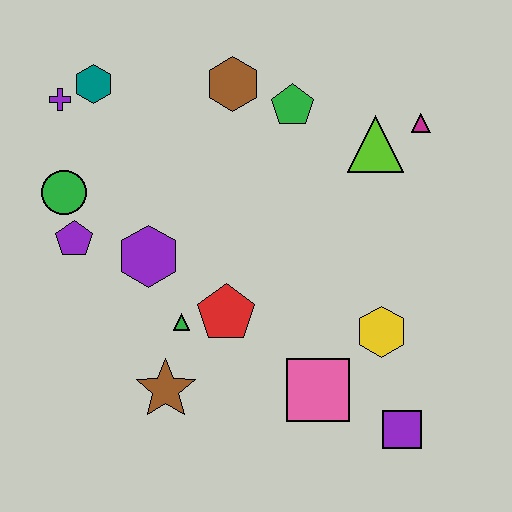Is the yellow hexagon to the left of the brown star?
No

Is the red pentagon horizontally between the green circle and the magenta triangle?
Yes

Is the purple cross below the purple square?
No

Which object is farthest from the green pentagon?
The purple square is farthest from the green pentagon.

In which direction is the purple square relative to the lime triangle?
The purple square is below the lime triangle.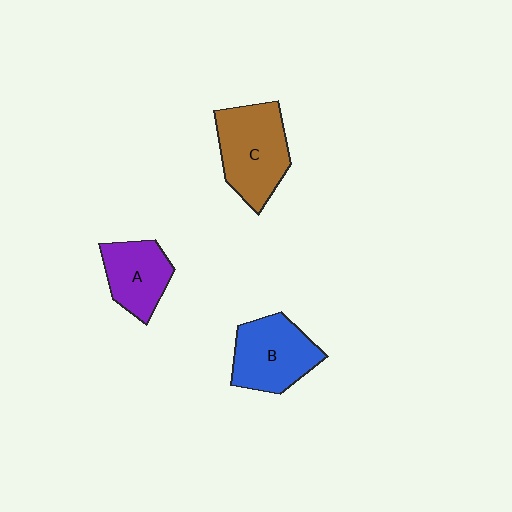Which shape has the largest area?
Shape C (brown).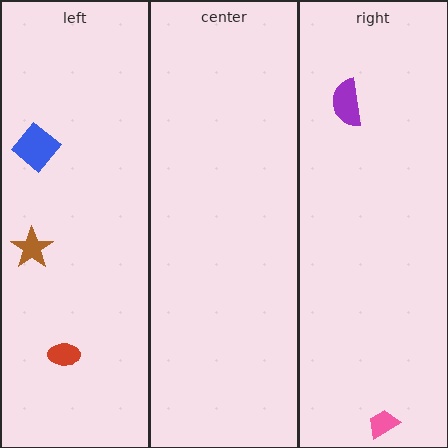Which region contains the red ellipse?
The left region.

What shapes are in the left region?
The red ellipse, the brown star, the blue diamond.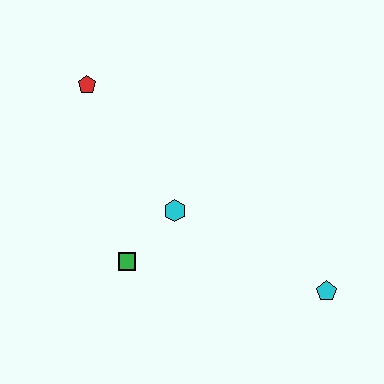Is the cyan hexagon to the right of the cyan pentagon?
No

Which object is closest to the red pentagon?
The cyan hexagon is closest to the red pentagon.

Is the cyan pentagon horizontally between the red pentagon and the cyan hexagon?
No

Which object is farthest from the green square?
The cyan pentagon is farthest from the green square.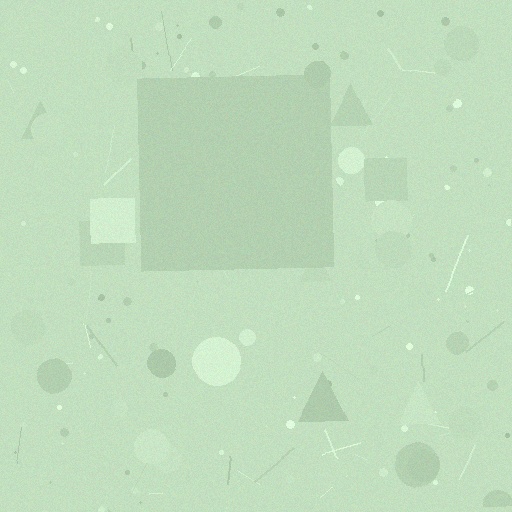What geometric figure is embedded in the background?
A square is embedded in the background.